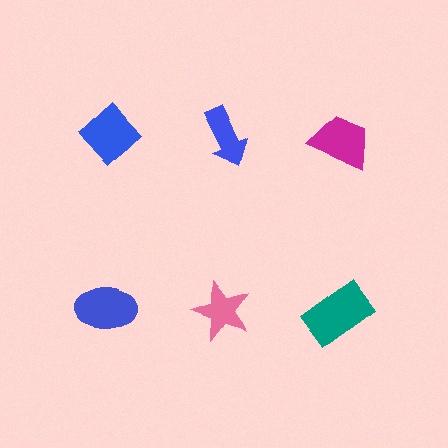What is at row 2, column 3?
A teal rectangle.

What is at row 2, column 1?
A blue ellipse.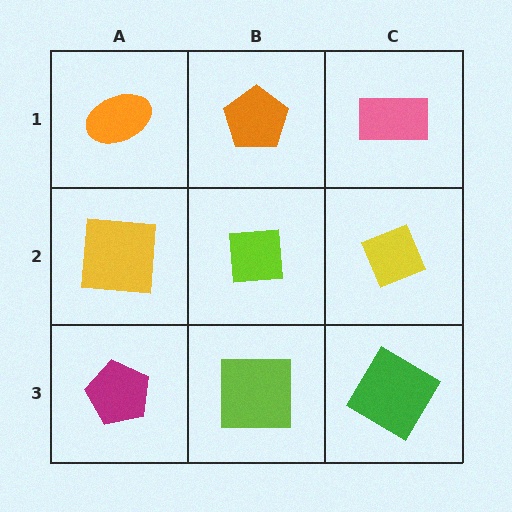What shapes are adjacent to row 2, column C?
A pink rectangle (row 1, column C), a green diamond (row 3, column C), a lime square (row 2, column B).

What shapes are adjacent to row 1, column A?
A yellow square (row 2, column A), an orange pentagon (row 1, column B).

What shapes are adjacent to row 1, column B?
A lime square (row 2, column B), an orange ellipse (row 1, column A), a pink rectangle (row 1, column C).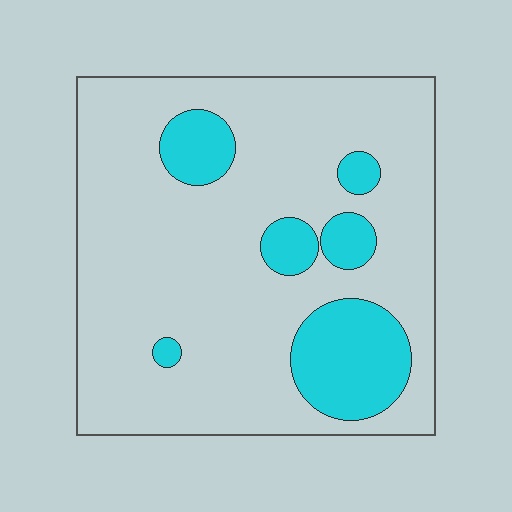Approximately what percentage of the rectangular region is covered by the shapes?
Approximately 20%.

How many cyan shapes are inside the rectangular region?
6.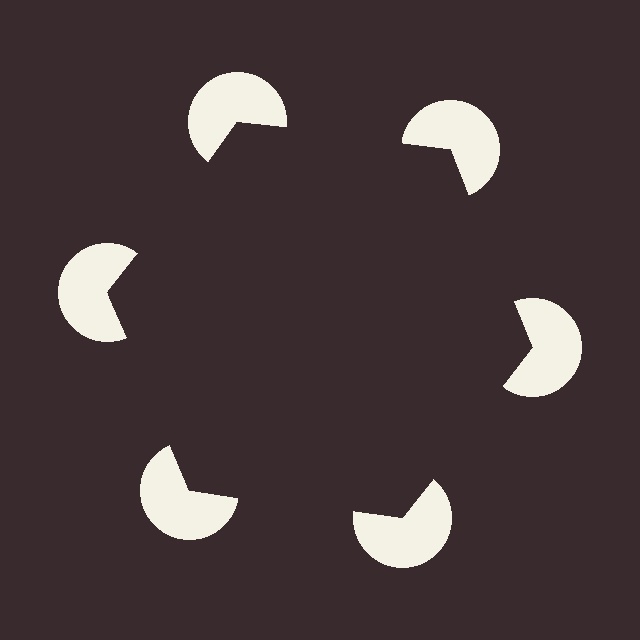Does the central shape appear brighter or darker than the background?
It typically appears slightly darker than the background, even though no actual brightness change is drawn.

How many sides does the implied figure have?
6 sides.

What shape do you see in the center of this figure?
An illusory hexagon — its edges are inferred from the aligned wedge cuts in the pac-man discs, not physically drawn.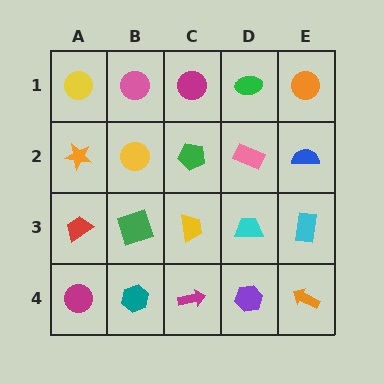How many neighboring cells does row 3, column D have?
4.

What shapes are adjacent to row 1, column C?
A green pentagon (row 2, column C), a pink circle (row 1, column B), a green ellipse (row 1, column D).